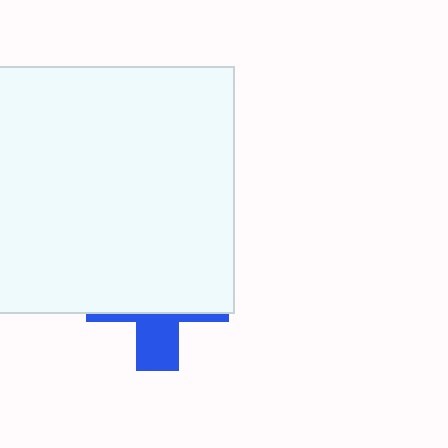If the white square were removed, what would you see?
You would see the complete blue cross.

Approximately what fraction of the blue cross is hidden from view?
Roughly 69% of the blue cross is hidden behind the white square.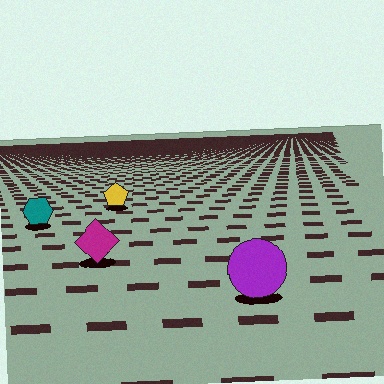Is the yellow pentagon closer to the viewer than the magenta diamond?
No. The magenta diamond is closer — you can tell from the texture gradient: the ground texture is coarser near it.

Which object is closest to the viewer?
The purple circle is closest. The texture marks near it are larger and more spread out.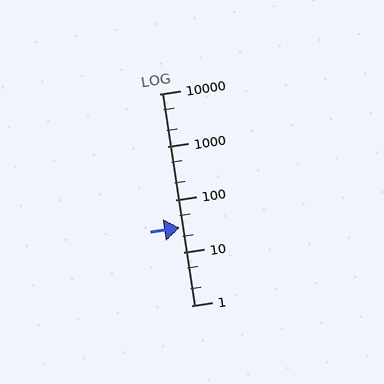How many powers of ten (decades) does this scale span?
The scale spans 4 decades, from 1 to 10000.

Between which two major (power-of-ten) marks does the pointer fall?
The pointer is between 10 and 100.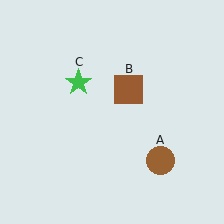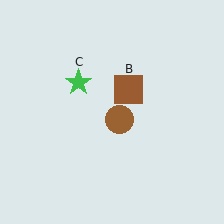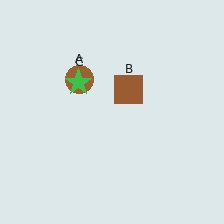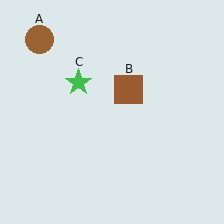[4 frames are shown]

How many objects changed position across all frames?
1 object changed position: brown circle (object A).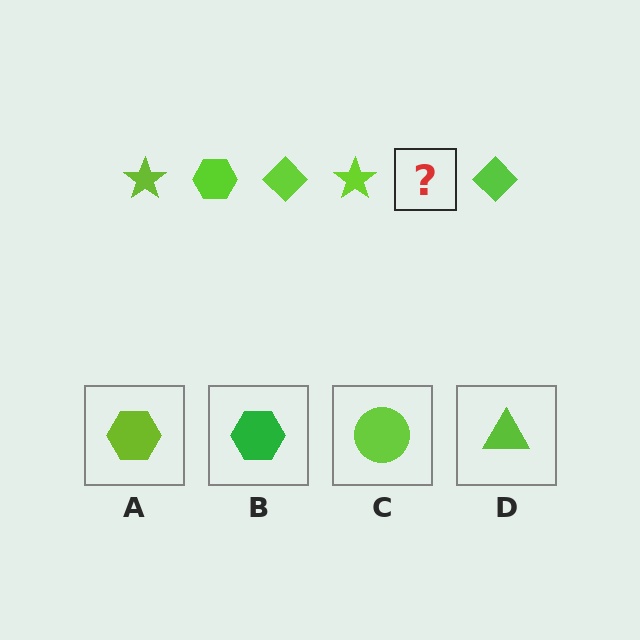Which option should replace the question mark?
Option A.